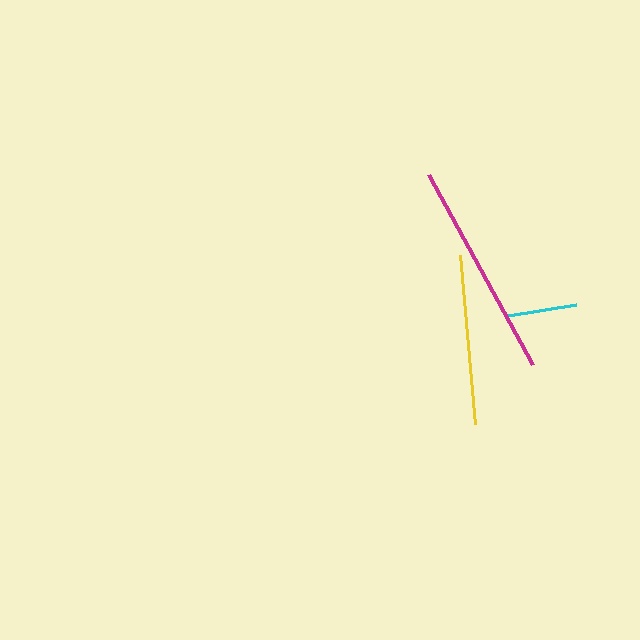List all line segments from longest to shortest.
From longest to shortest: magenta, yellow, cyan.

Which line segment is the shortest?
The cyan line is the shortest at approximately 69 pixels.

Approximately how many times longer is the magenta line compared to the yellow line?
The magenta line is approximately 1.3 times the length of the yellow line.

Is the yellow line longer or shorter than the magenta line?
The magenta line is longer than the yellow line.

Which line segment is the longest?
The magenta line is the longest at approximately 217 pixels.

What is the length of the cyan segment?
The cyan segment is approximately 69 pixels long.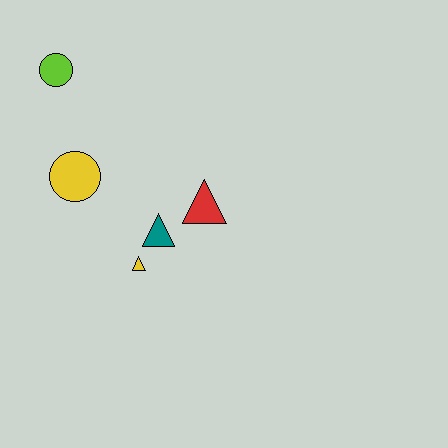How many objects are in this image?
There are 5 objects.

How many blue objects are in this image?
There are no blue objects.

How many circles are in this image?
There are 2 circles.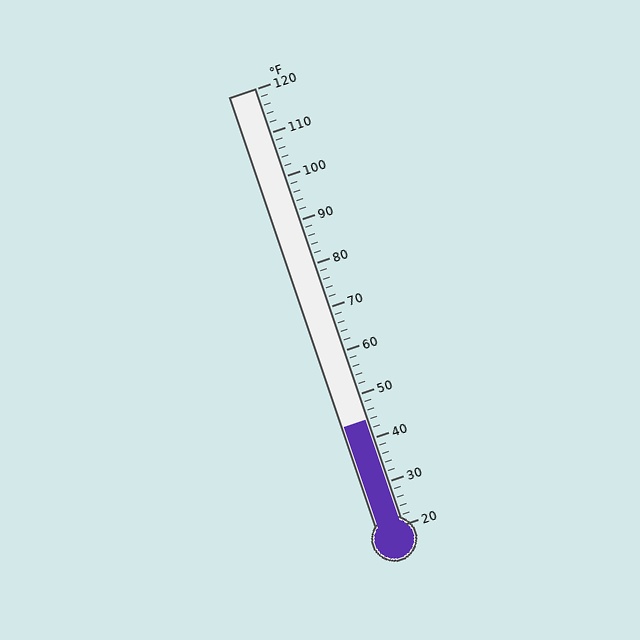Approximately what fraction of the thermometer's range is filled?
The thermometer is filled to approximately 25% of its range.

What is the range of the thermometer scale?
The thermometer scale ranges from 20°F to 120°F.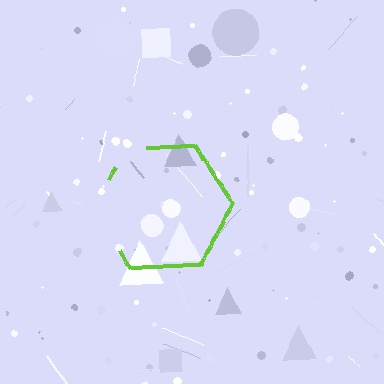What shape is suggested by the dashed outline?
The dashed outline suggests a hexagon.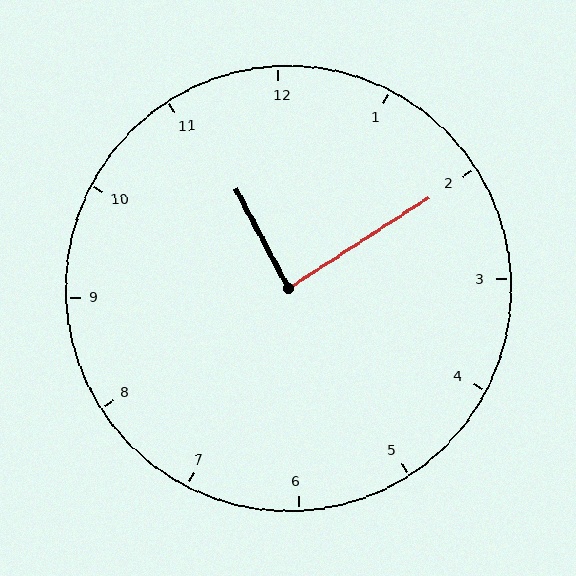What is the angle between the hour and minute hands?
Approximately 85 degrees.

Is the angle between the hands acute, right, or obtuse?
It is right.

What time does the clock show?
11:10.